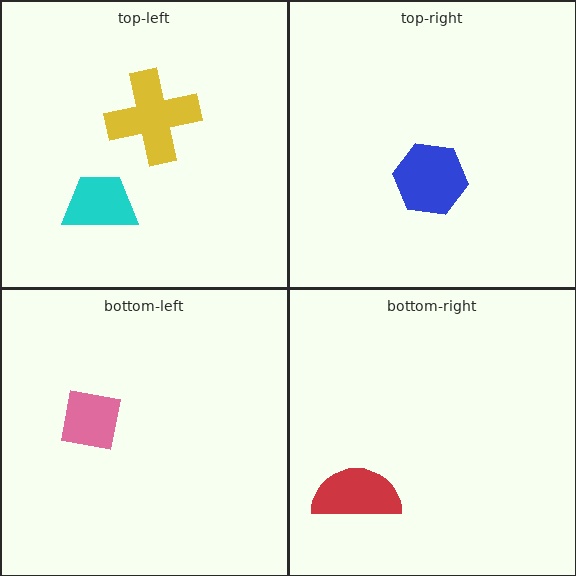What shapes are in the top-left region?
The yellow cross, the cyan trapezoid.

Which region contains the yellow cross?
The top-left region.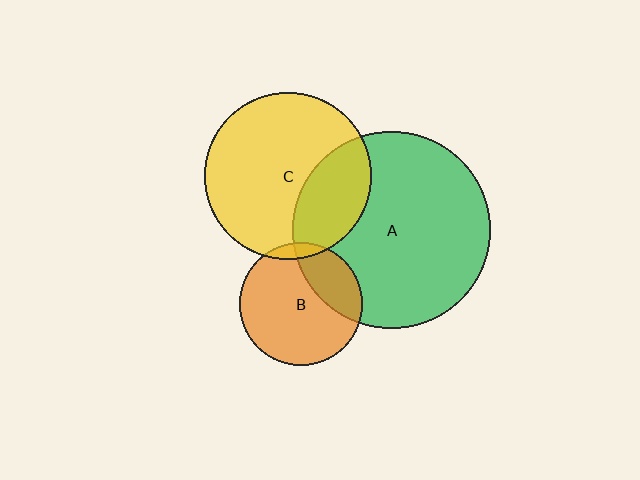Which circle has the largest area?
Circle A (green).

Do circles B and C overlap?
Yes.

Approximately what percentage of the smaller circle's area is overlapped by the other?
Approximately 5%.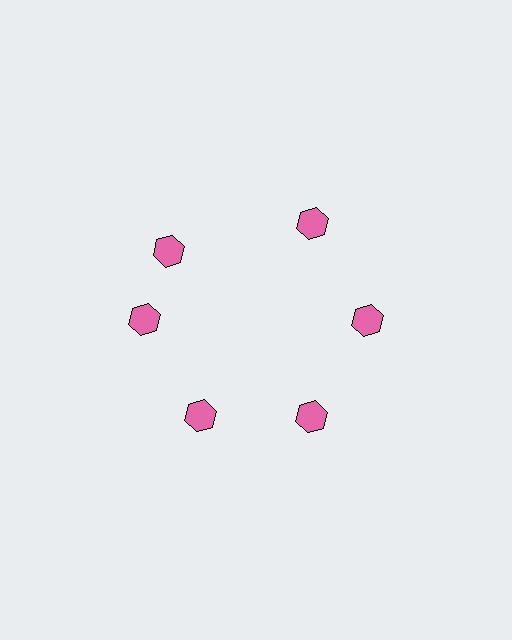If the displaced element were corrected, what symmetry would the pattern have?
It would have 6-fold rotational symmetry — the pattern would map onto itself every 60 degrees.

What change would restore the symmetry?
The symmetry would be restored by rotating it back into even spacing with its neighbors so that all 6 hexagons sit at equal angles and equal distance from the center.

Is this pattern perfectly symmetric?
No. The 6 pink hexagons are arranged in a ring, but one element near the 11 o'clock position is rotated out of alignment along the ring, breaking the 6-fold rotational symmetry.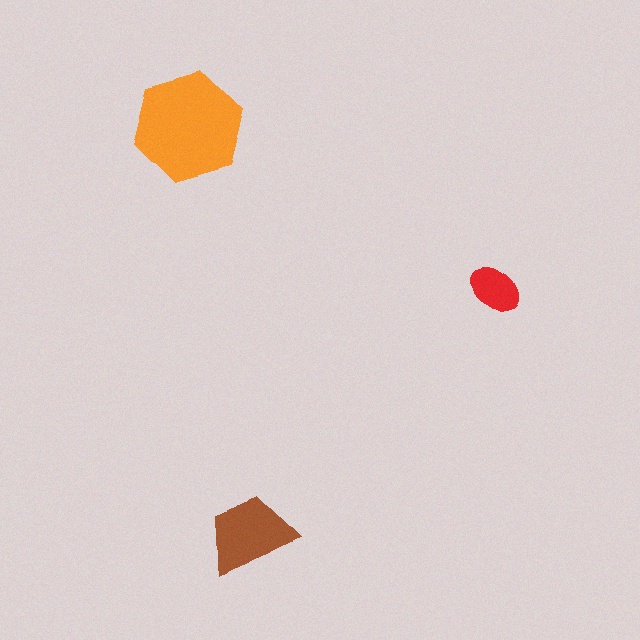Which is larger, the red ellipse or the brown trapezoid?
The brown trapezoid.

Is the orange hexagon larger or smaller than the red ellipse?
Larger.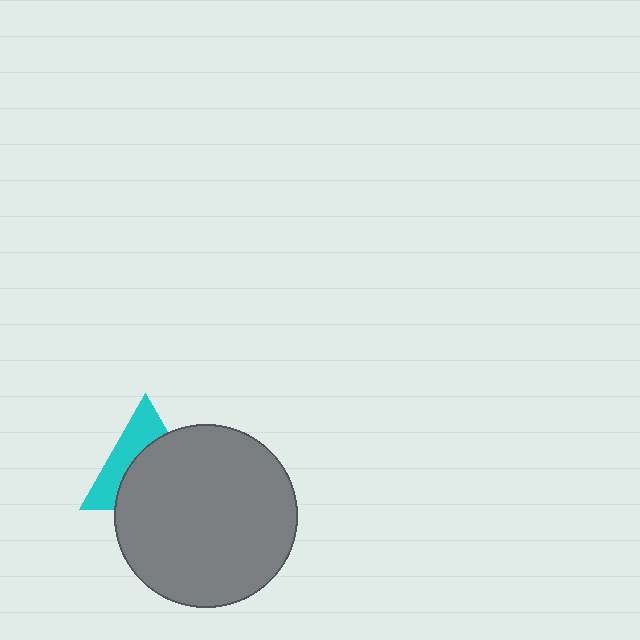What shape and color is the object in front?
The object in front is a gray circle.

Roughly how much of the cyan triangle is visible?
A small part of it is visible (roughly 41%).